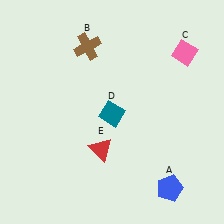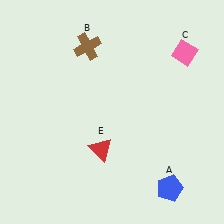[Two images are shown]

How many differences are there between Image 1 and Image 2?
There is 1 difference between the two images.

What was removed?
The teal diamond (D) was removed in Image 2.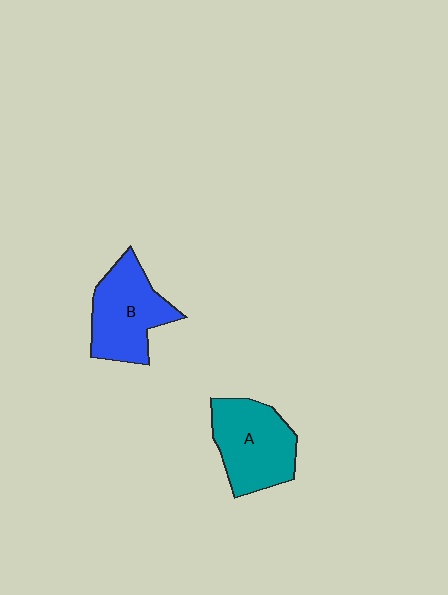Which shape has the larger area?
Shape A (teal).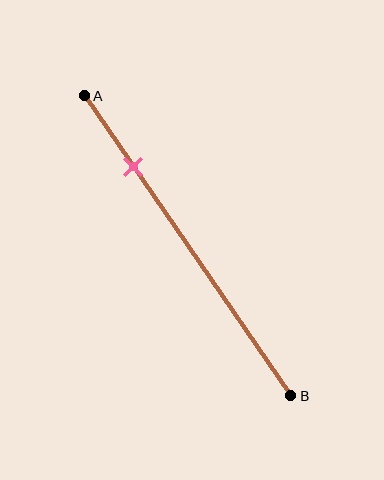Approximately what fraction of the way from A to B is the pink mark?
The pink mark is approximately 25% of the way from A to B.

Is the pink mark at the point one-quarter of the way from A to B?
Yes, the mark is approximately at the one-quarter point.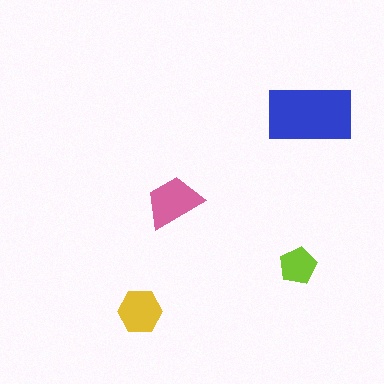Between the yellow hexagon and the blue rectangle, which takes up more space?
The blue rectangle.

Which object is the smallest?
The lime pentagon.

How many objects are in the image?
There are 4 objects in the image.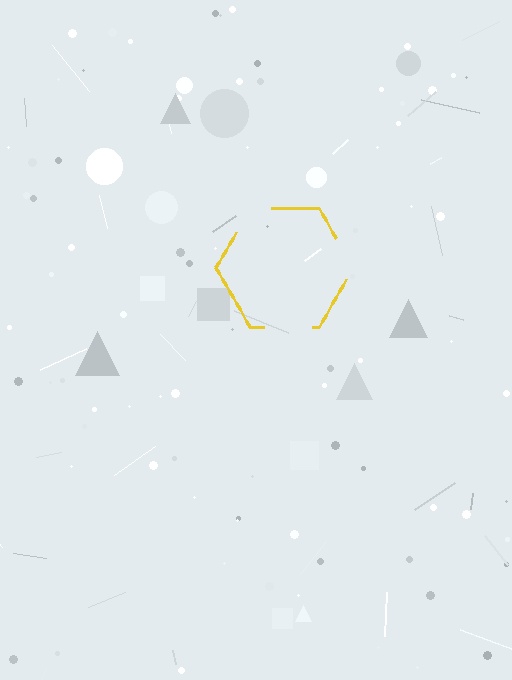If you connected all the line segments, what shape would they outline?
They would outline a hexagon.